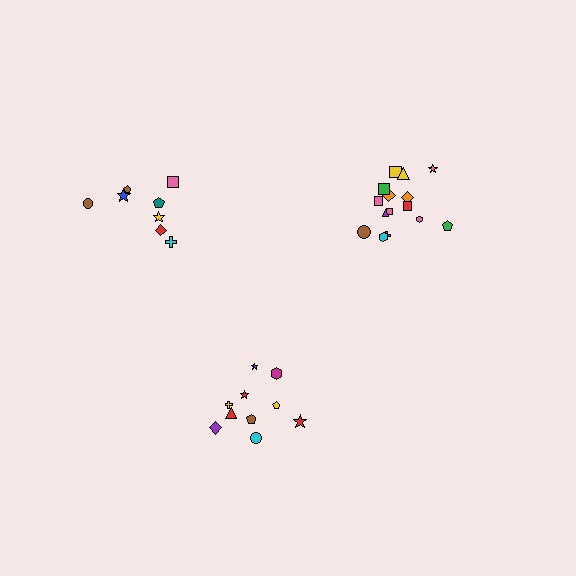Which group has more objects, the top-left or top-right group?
The top-right group.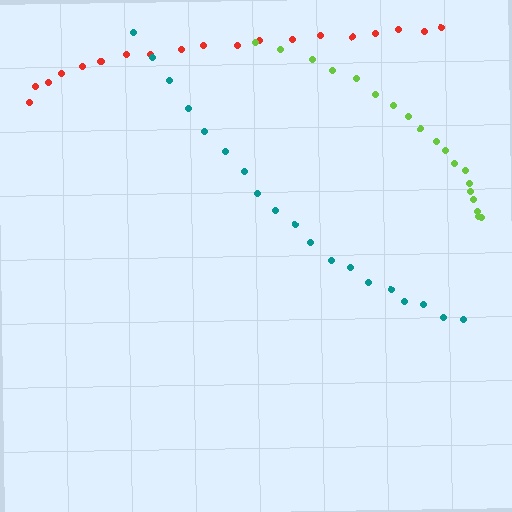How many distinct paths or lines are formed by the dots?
There are 3 distinct paths.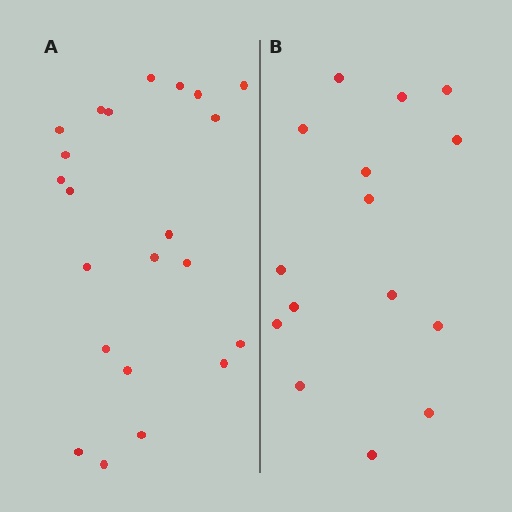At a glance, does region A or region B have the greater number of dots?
Region A (the left region) has more dots.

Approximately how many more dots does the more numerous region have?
Region A has roughly 8 or so more dots than region B.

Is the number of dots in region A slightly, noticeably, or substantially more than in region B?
Region A has substantially more. The ratio is roughly 1.5 to 1.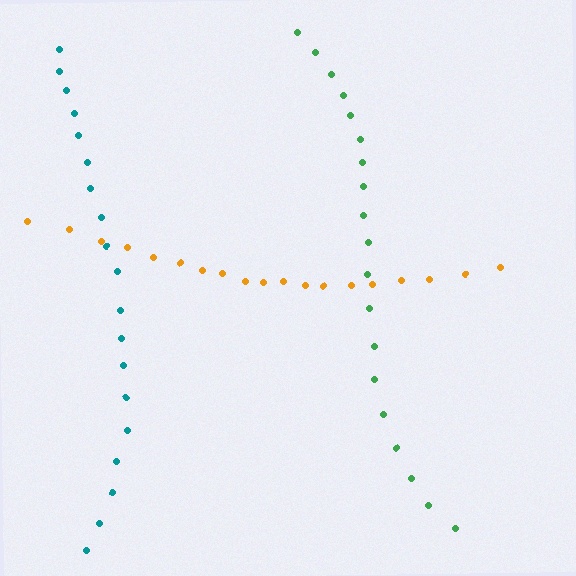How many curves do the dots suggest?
There are 3 distinct paths.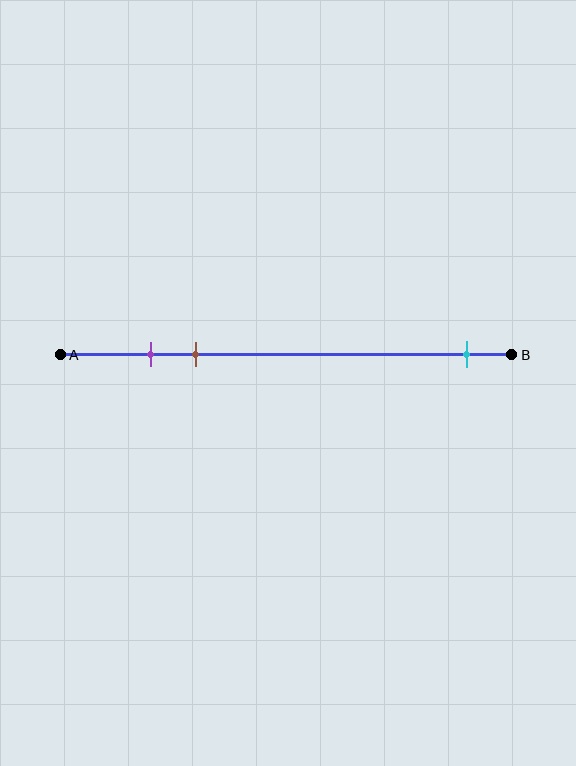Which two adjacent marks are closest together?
The purple and brown marks are the closest adjacent pair.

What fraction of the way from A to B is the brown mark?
The brown mark is approximately 30% (0.3) of the way from A to B.